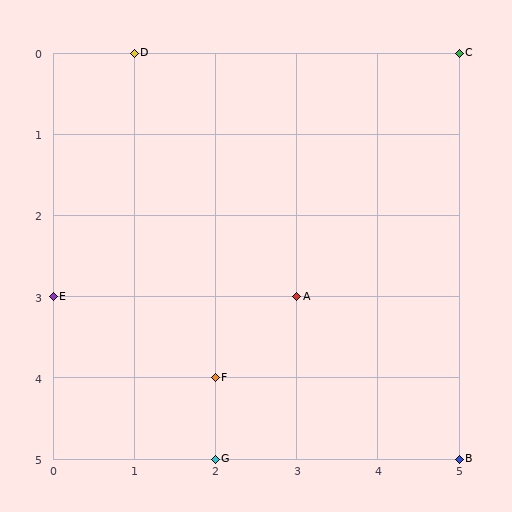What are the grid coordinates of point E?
Point E is at grid coordinates (0, 3).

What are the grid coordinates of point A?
Point A is at grid coordinates (3, 3).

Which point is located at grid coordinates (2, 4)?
Point F is at (2, 4).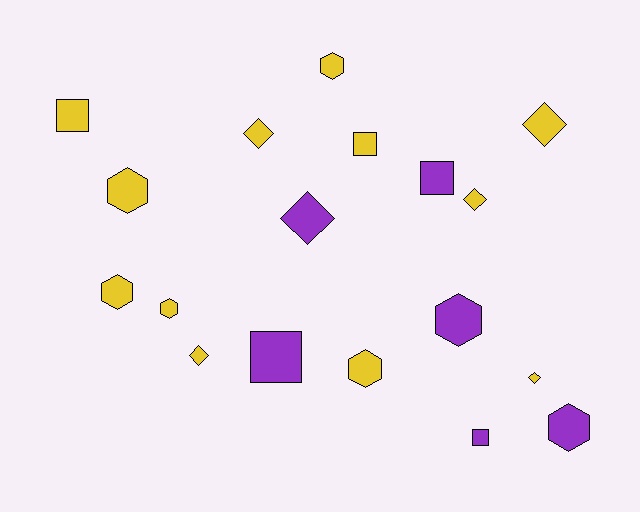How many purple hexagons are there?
There are 2 purple hexagons.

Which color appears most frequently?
Yellow, with 12 objects.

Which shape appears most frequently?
Hexagon, with 7 objects.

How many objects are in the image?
There are 18 objects.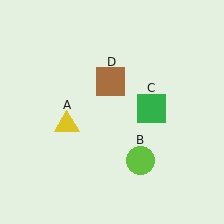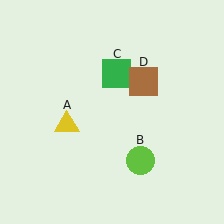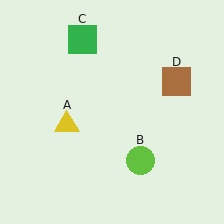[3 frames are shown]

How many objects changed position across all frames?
2 objects changed position: green square (object C), brown square (object D).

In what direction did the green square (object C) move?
The green square (object C) moved up and to the left.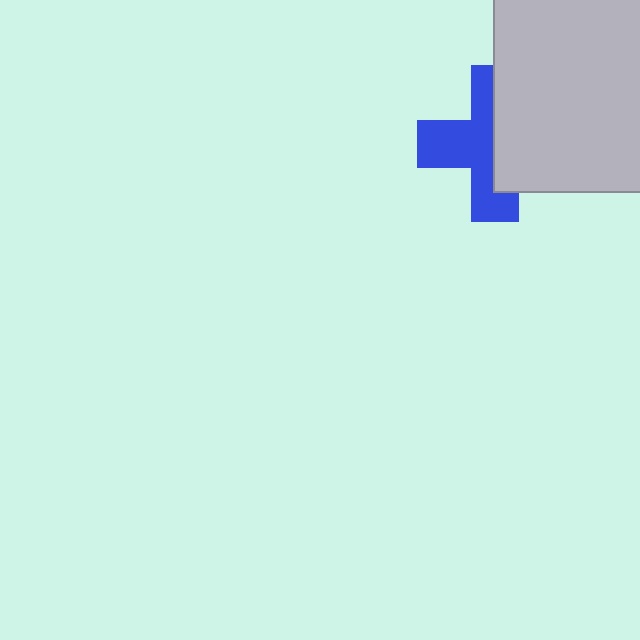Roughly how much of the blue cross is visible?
About half of it is visible (roughly 53%).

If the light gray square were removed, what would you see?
You would see the complete blue cross.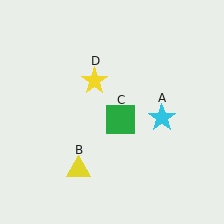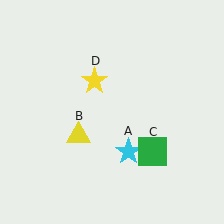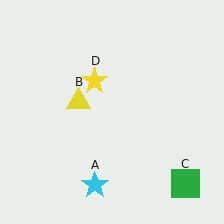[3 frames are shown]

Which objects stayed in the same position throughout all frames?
Yellow star (object D) remained stationary.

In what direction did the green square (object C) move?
The green square (object C) moved down and to the right.